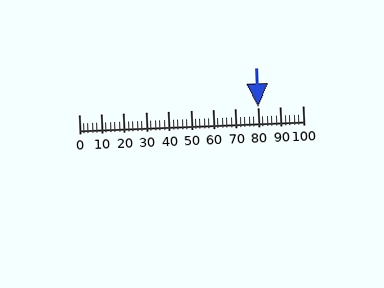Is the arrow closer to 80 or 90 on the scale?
The arrow is closer to 80.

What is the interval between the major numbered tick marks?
The major tick marks are spaced 10 units apart.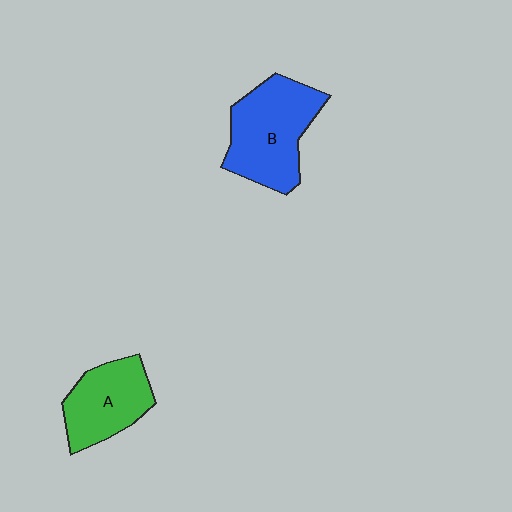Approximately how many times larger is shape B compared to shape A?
Approximately 1.3 times.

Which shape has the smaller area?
Shape A (green).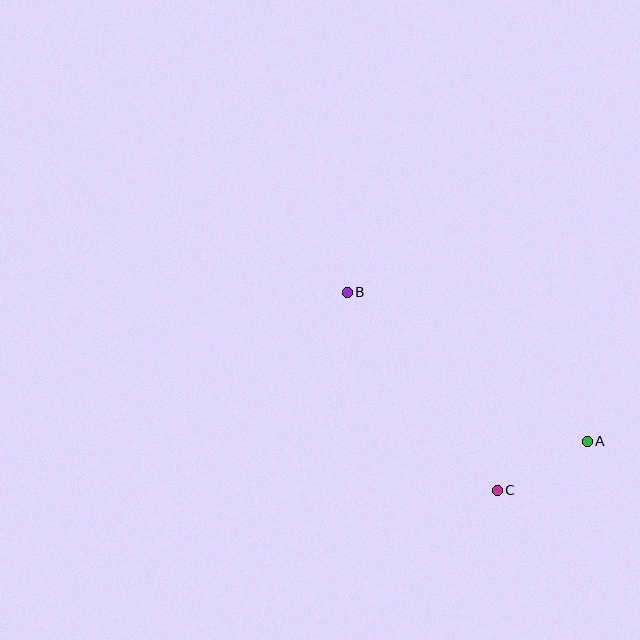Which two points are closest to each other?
Points A and C are closest to each other.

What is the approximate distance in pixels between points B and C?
The distance between B and C is approximately 248 pixels.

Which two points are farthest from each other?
Points A and B are farthest from each other.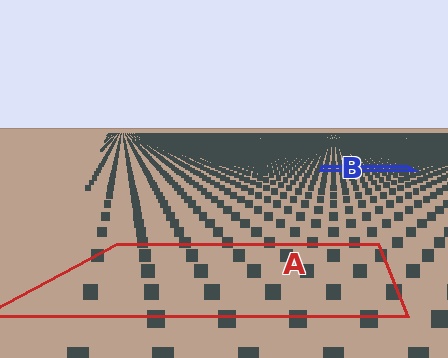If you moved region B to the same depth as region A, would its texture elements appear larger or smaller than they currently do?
They would appear larger. At a closer depth, the same texture elements are projected at a bigger on-screen size.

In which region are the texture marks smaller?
The texture marks are smaller in region B, because it is farther away.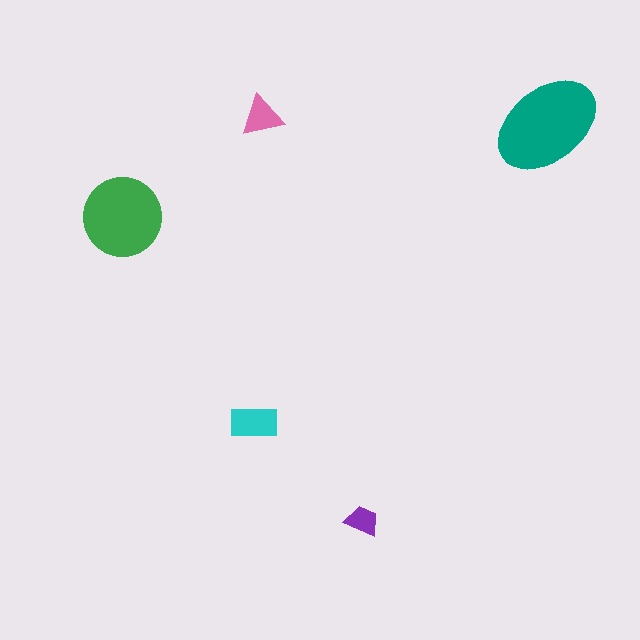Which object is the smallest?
The purple trapezoid.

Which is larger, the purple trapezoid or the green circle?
The green circle.